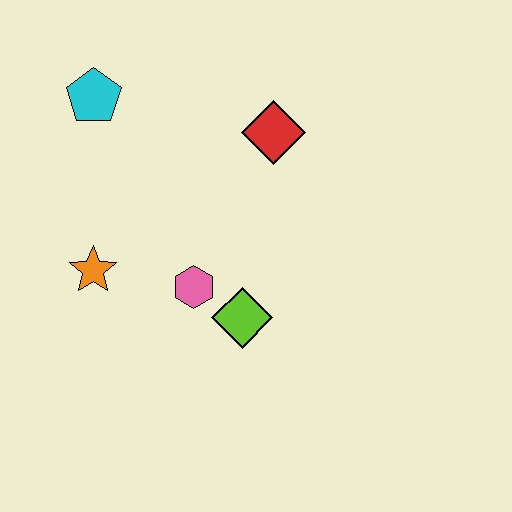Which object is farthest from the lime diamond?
The cyan pentagon is farthest from the lime diamond.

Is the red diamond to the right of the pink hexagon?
Yes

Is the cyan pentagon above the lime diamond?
Yes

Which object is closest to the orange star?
The pink hexagon is closest to the orange star.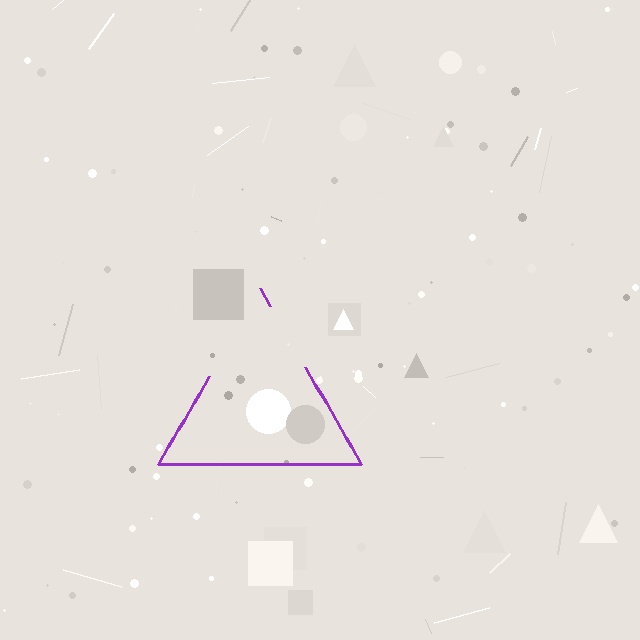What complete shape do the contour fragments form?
The contour fragments form a triangle.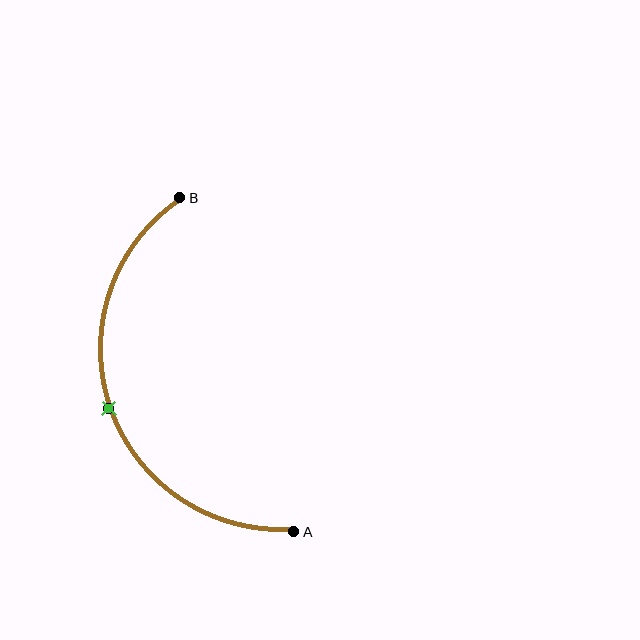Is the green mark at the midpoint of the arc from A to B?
Yes. The green mark lies on the arc at equal arc-length from both A and B — it is the arc midpoint.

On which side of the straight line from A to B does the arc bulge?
The arc bulges to the left of the straight line connecting A and B.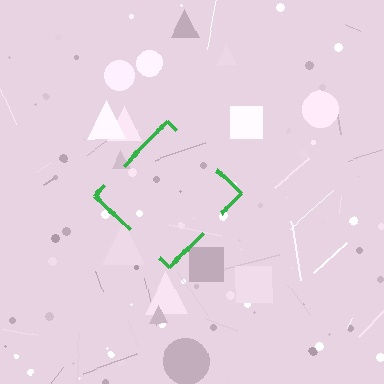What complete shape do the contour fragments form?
The contour fragments form a diamond.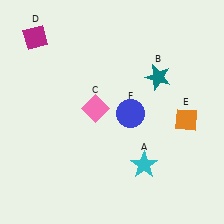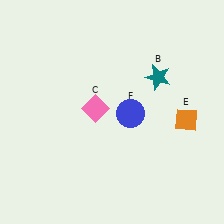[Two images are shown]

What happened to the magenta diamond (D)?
The magenta diamond (D) was removed in Image 2. It was in the top-left area of Image 1.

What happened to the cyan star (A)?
The cyan star (A) was removed in Image 2. It was in the bottom-right area of Image 1.